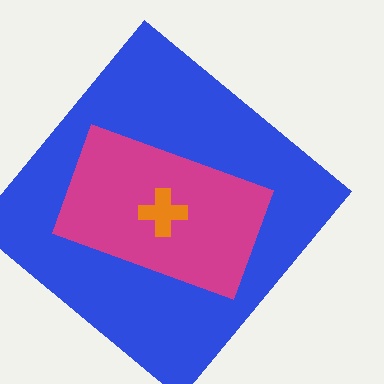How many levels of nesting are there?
3.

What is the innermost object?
The orange cross.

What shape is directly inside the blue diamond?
The magenta rectangle.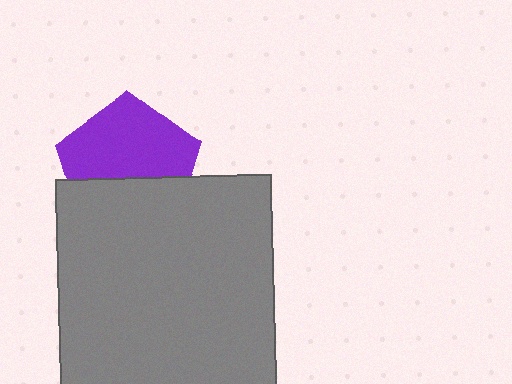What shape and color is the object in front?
The object in front is a gray square.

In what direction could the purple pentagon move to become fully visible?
The purple pentagon could move up. That would shift it out from behind the gray square entirely.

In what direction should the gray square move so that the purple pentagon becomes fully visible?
The gray square should move down. That is the shortest direction to clear the overlap and leave the purple pentagon fully visible.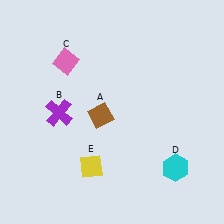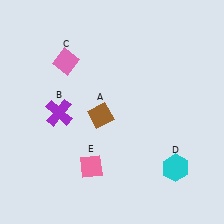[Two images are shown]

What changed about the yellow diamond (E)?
In Image 1, E is yellow. In Image 2, it changed to pink.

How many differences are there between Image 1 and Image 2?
There is 1 difference between the two images.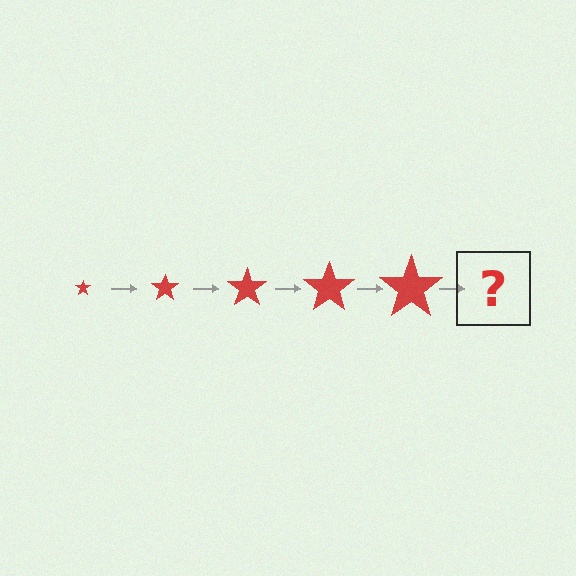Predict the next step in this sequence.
The next step is a red star, larger than the previous one.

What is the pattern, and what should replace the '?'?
The pattern is that the star gets progressively larger each step. The '?' should be a red star, larger than the previous one.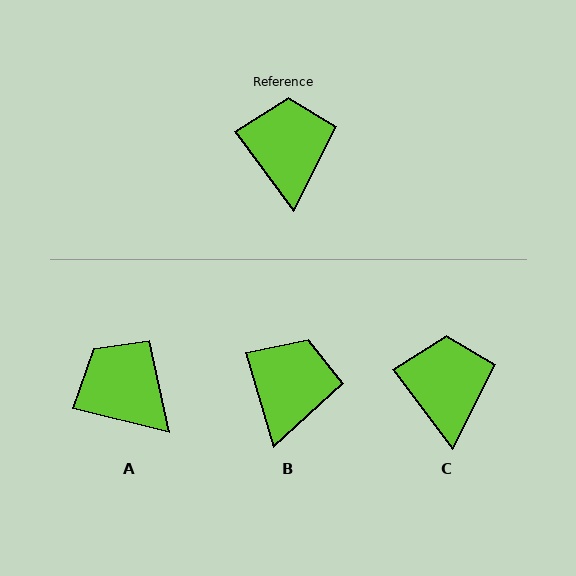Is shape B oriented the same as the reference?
No, it is off by about 21 degrees.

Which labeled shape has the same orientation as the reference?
C.